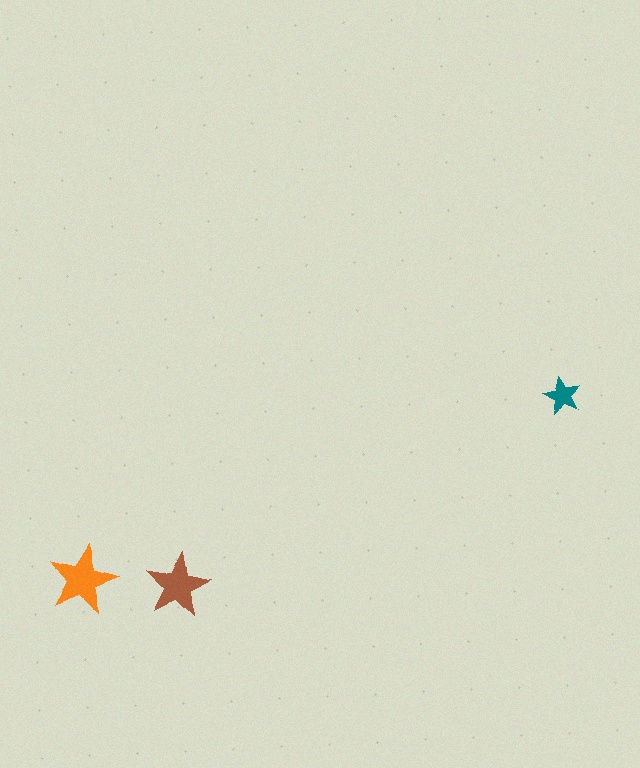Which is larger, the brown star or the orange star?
The orange one.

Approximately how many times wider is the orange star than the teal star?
About 2 times wider.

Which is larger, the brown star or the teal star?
The brown one.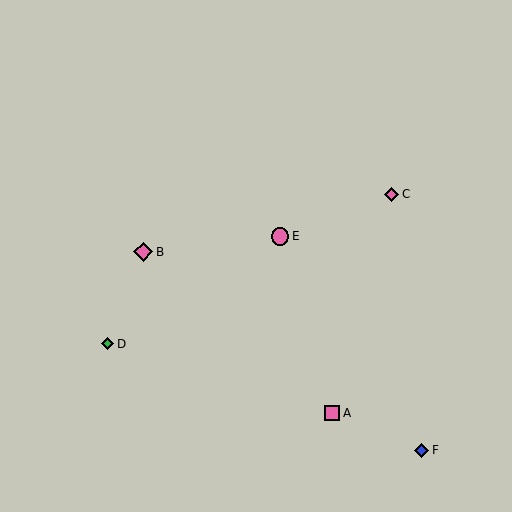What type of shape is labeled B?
Shape B is a pink diamond.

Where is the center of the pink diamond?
The center of the pink diamond is at (143, 252).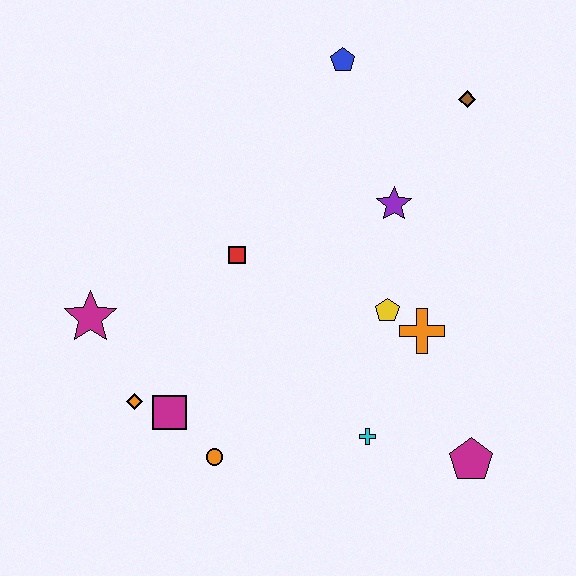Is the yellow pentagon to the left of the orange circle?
No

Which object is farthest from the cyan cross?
The blue pentagon is farthest from the cyan cross.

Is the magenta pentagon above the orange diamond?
No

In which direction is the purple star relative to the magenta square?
The purple star is to the right of the magenta square.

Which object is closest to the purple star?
The yellow pentagon is closest to the purple star.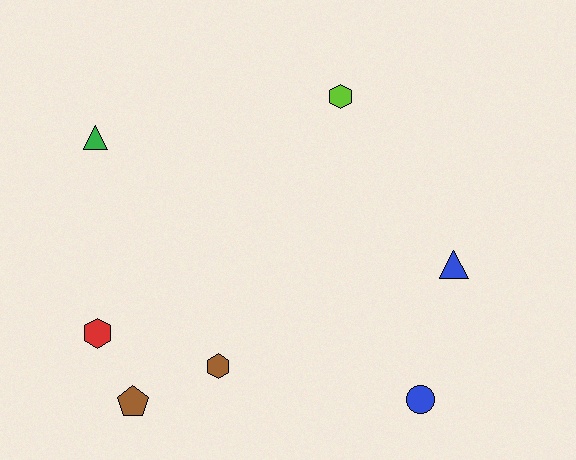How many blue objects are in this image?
There are 2 blue objects.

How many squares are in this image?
There are no squares.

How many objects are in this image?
There are 7 objects.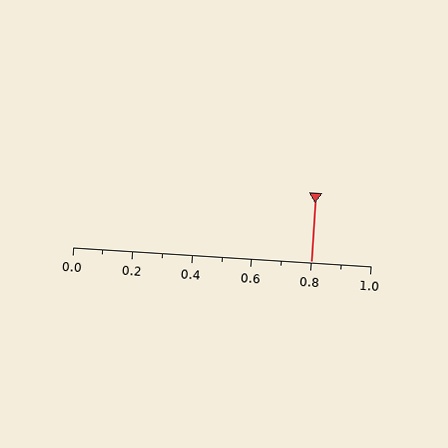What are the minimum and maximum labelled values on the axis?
The axis runs from 0.0 to 1.0.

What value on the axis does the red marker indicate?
The marker indicates approximately 0.8.